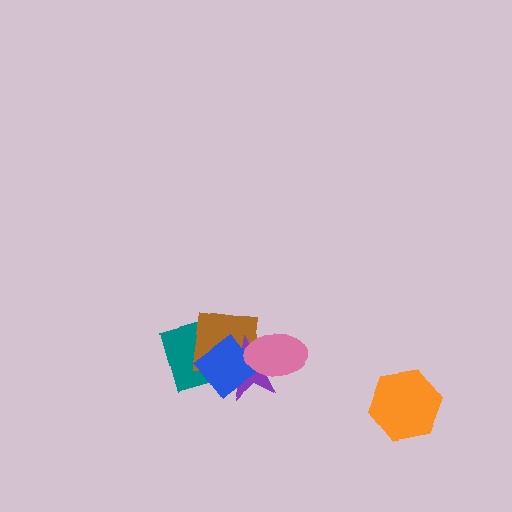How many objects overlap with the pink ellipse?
3 objects overlap with the pink ellipse.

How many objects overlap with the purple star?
4 objects overlap with the purple star.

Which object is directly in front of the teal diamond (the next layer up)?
The brown square is directly in front of the teal diamond.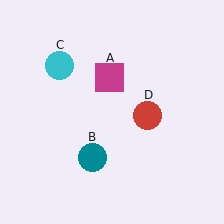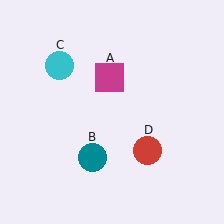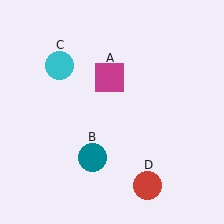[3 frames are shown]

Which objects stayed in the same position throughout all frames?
Magenta square (object A) and teal circle (object B) and cyan circle (object C) remained stationary.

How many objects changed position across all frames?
1 object changed position: red circle (object D).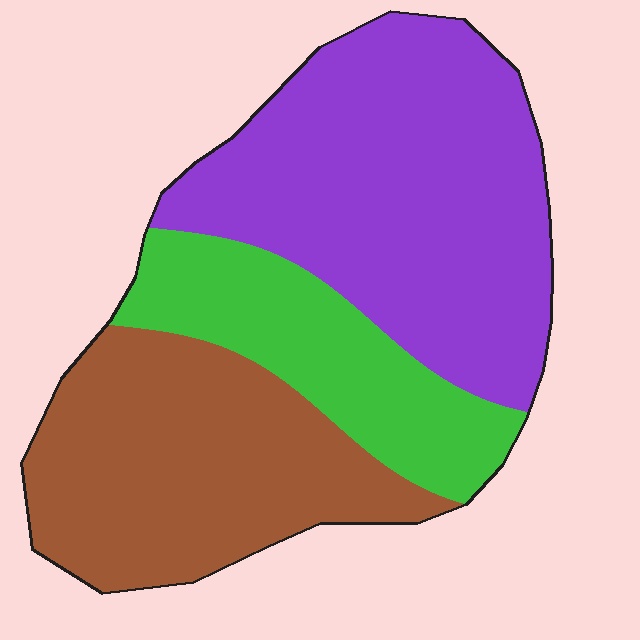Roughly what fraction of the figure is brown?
Brown takes up about one third (1/3) of the figure.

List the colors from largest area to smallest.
From largest to smallest: purple, brown, green.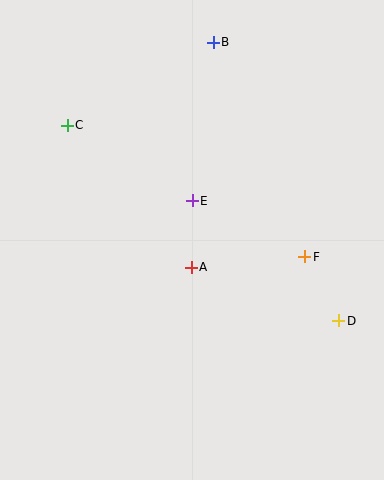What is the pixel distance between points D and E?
The distance between D and E is 189 pixels.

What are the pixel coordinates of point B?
Point B is at (213, 42).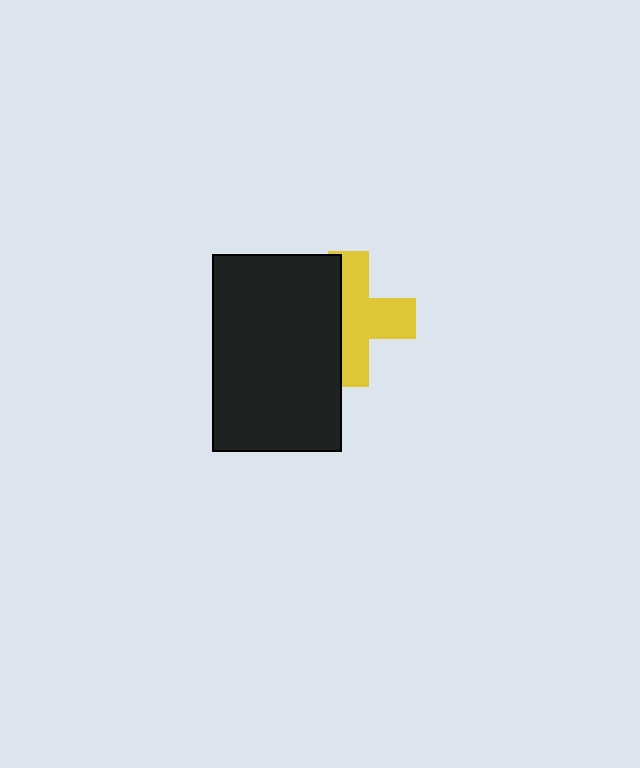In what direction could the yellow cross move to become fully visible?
The yellow cross could move right. That would shift it out from behind the black rectangle entirely.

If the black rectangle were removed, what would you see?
You would see the complete yellow cross.